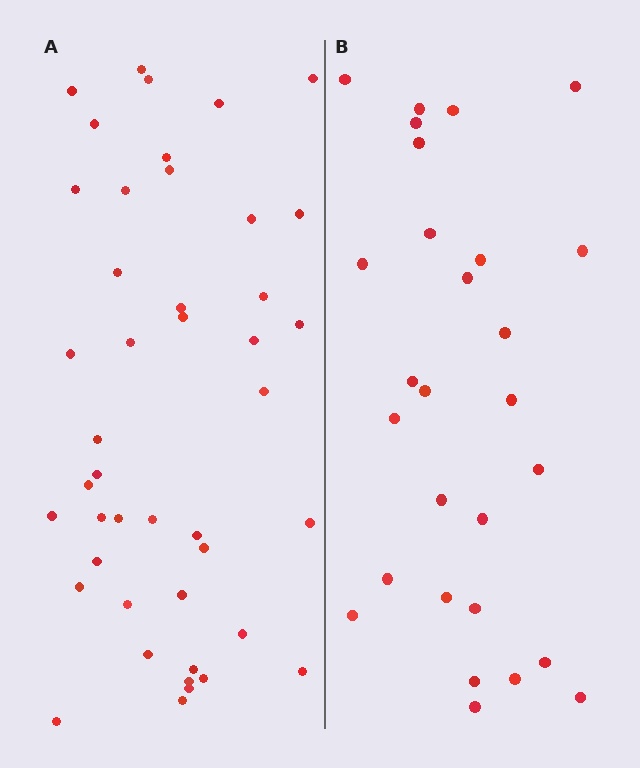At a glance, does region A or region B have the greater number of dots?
Region A (the left region) has more dots.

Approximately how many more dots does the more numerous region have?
Region A has approximately 15 more dots than region B.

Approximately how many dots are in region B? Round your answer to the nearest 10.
About 30 dots. (The exact count is 28, which rounds to 30.)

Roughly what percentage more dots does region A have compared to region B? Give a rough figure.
About 55% more.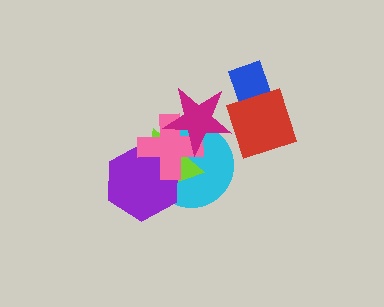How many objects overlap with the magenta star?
3 objects overlap with the magenta star.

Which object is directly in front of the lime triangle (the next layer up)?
The purple hexagon is directly in front of the lime triangle.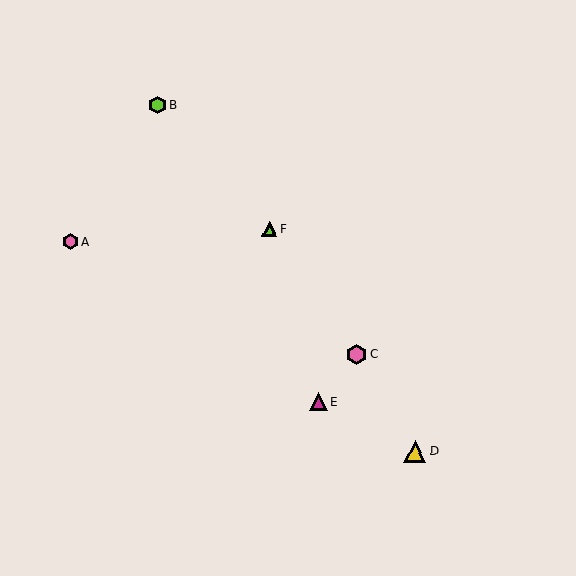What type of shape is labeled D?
Shape D is a yellow triangle.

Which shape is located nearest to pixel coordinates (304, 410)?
The magenta triangle (labeled E) at (318, 402) is nearest to that location.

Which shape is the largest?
The yellow triangle (labeled D) is the largest.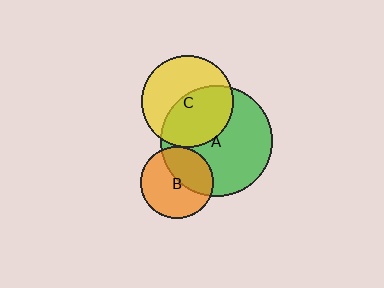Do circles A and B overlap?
Yes.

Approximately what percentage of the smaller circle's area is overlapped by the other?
Approximately 40%.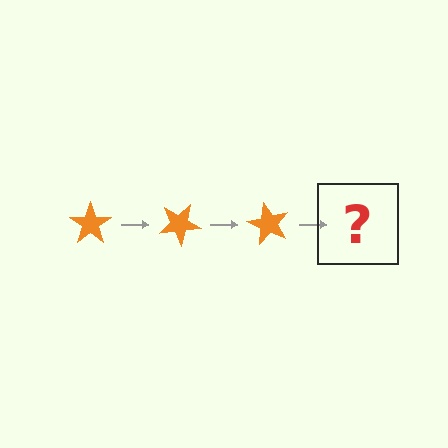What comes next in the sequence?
The next element should be an orange star rotated 90 degrees.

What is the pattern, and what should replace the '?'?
The pattern is that the star rotates 30 degrees each step. The '?' should be an orange star rotated 90 degrees.